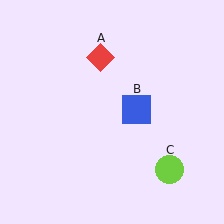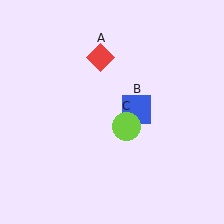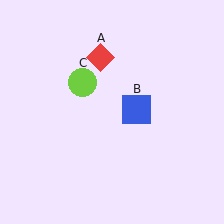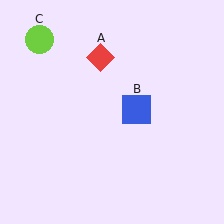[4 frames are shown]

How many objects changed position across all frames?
1 object changed position: lime circle (object C).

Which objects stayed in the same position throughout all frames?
Red diamond (object A) and blue square (object B) remained stationary.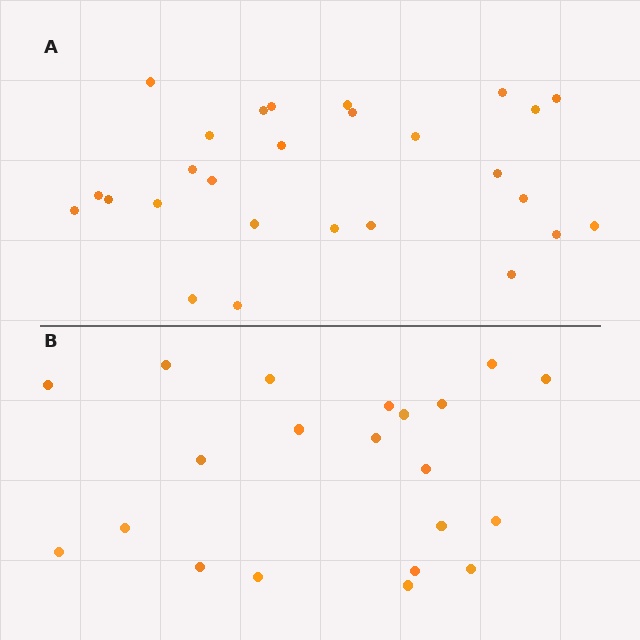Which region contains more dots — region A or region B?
Region A (the top region) has more dots.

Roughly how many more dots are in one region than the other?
Region A has about 6 more dots than region B.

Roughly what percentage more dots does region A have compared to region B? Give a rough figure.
About 30% more.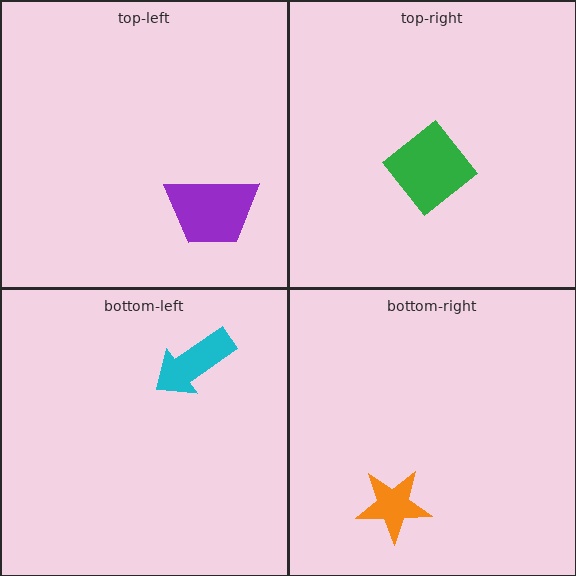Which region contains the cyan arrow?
The bottom-left region.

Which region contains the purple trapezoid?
The top-left region.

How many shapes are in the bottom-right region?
1.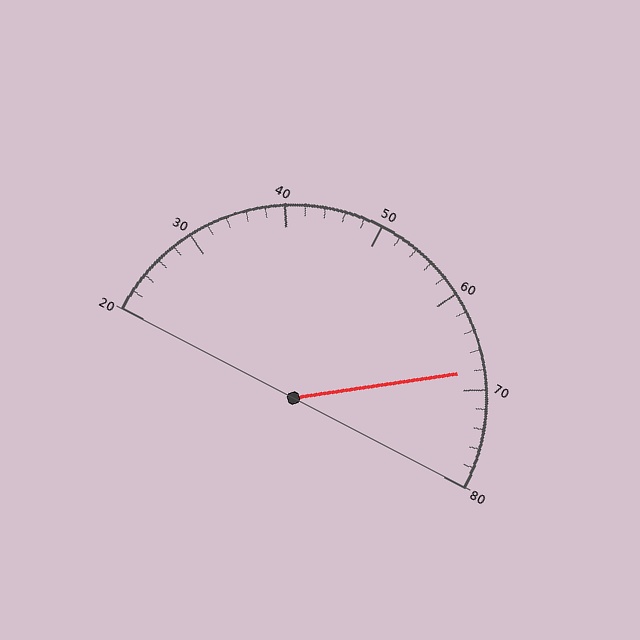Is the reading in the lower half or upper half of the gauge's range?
The reading is in the upper half of the range (20 to 80).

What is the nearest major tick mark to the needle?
The nearest major tick mark is 70.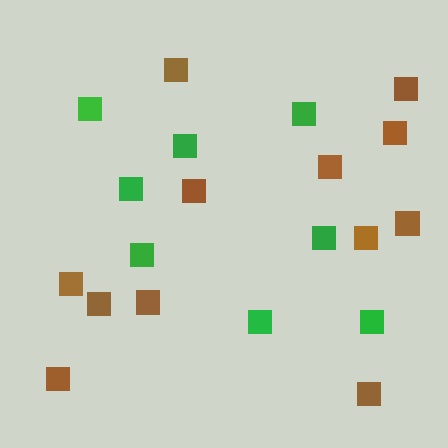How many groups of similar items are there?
There are 2 groups: one group of green squares (8) and one group of brown squares (12).